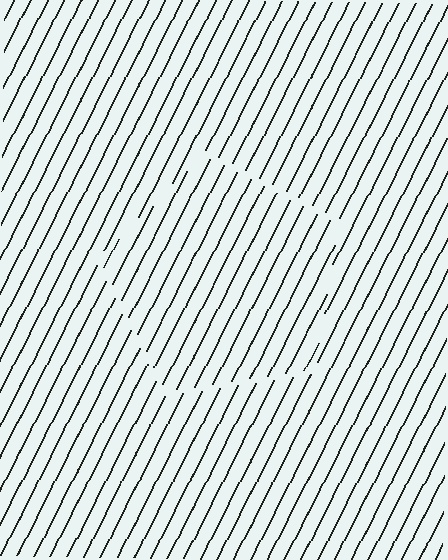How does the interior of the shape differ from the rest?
The interior of the shape contains the same grating, shifted by half a period — the contour is defined by the phase discontinuity where line-ends from the inner and outer gratings abut.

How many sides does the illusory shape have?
5 sides — the line-ends trace a pentagon.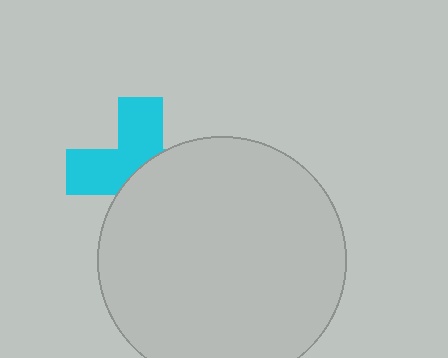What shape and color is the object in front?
The object in front is a light gray circle.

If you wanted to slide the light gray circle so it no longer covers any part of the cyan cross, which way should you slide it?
Slide it toward the lower-right — that is the most direct way to separate the two shapes.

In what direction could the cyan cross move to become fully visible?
The cyan cross could move toward the upper-left. That would shift it out from behind the light gray circle entirely.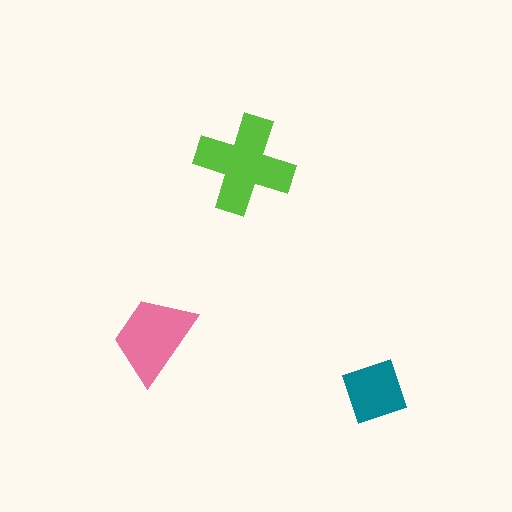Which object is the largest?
The lime cross.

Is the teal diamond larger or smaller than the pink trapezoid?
Smaller.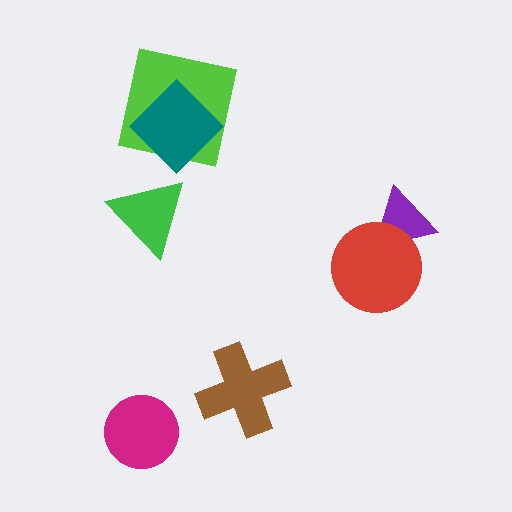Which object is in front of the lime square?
The teal diamond is in front of the lime square.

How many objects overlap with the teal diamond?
1 object overlaps with the teal diamond.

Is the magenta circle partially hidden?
No, no other shape covers it.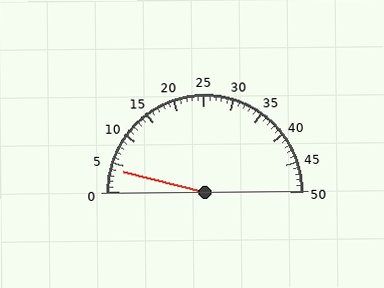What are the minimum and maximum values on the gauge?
The gauge ranges from 0 to 50.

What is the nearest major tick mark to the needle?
The nearest major tick mark is 5.